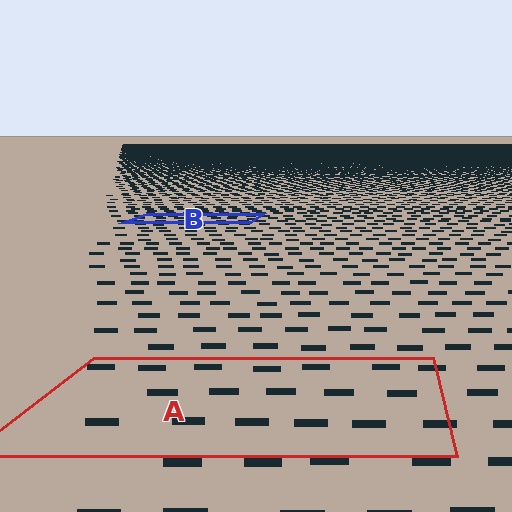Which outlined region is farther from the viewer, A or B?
Region B is farther from the viewer — the texture elements inside it appear smaller and more densely packed.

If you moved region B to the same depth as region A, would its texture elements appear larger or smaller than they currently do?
They would appear larger. At a closer depth, the same texture elements are projected at a bigger on-screen size.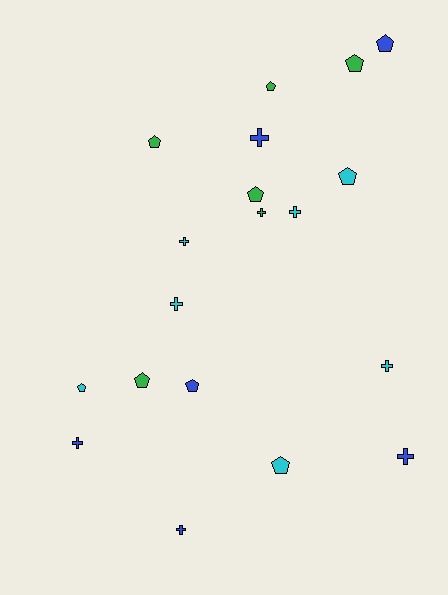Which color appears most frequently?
Cyan, with 7 objects.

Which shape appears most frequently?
Pentagon, with 10 objects.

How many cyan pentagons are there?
There are 3 cyan pentagons.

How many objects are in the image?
There are 19 objects.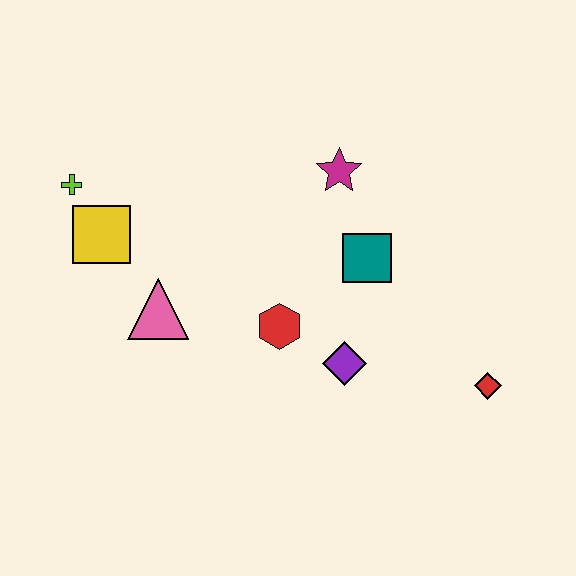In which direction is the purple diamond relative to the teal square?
The purple diamond is below the teal square.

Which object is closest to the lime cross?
The yellow square is closest to the lime cross.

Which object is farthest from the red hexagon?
The lime cross is farthest from the red hexagon.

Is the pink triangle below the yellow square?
Yes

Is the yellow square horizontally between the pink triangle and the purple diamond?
No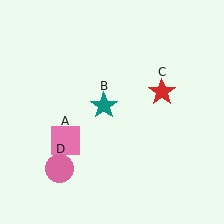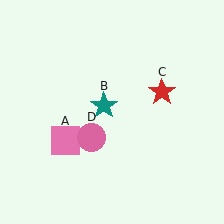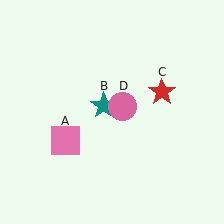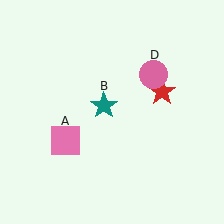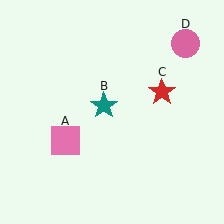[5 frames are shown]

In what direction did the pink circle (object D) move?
The pink circle (object D) moved up and to the right.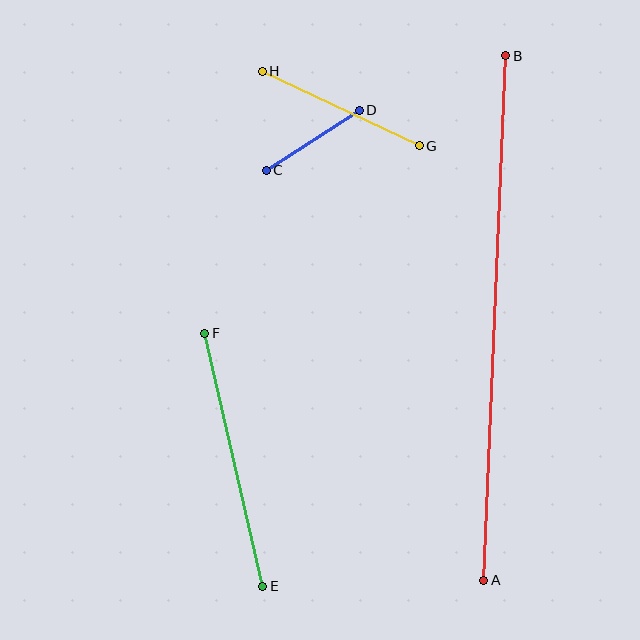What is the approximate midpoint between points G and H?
The midpoint is at approximately (341, 108) pixels.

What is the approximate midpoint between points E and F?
The midpoint is at approximately (234, 460) pixels.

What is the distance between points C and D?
The distance is approximately 111 pixels.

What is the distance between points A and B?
The distance is approximately 525 pixels.